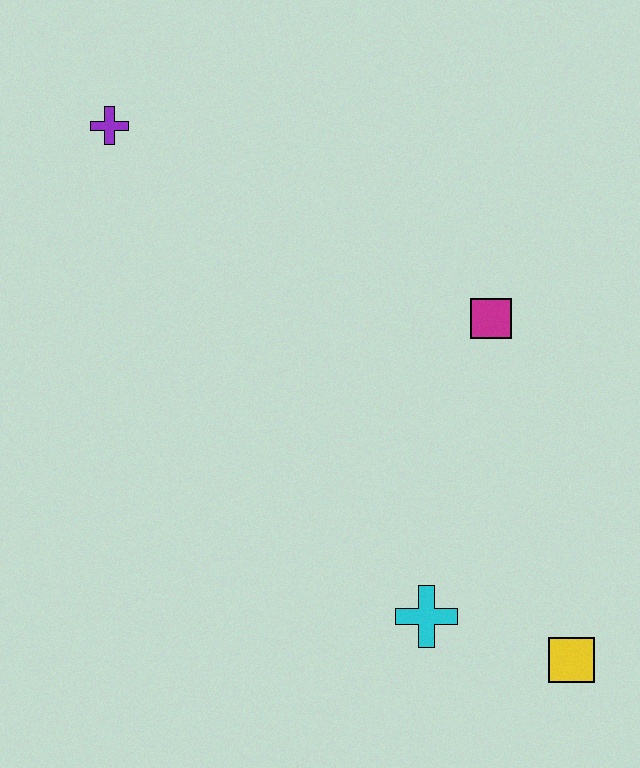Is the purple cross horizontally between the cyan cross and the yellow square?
No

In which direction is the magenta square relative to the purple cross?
The magenta square is to the right of the purple cross.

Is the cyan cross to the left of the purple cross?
No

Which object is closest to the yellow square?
The cyan cross is closest to the yellow square.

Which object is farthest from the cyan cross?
The purple cross is farthest from the cyan cross.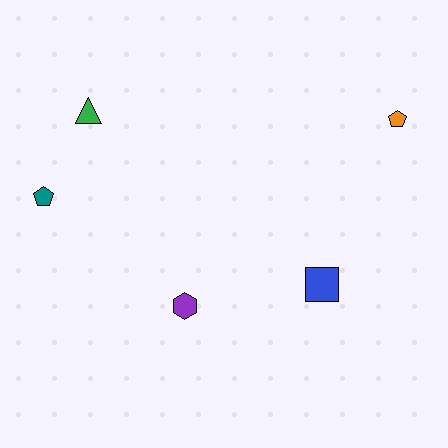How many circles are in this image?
There are no circles.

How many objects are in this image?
There are 5 objects.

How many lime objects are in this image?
There are no lime objects.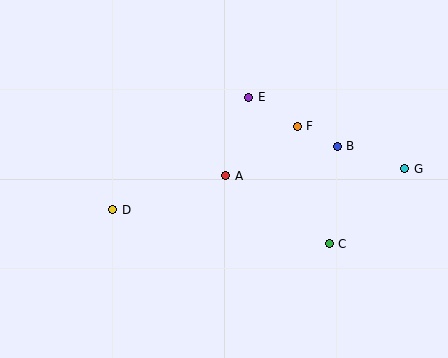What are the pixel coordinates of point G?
Point G is at (405, 169).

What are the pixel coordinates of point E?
Point E is at (249, 97).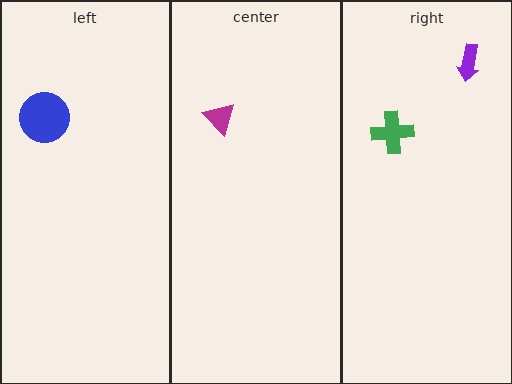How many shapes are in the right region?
2.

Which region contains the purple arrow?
The right region.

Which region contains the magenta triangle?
The center region.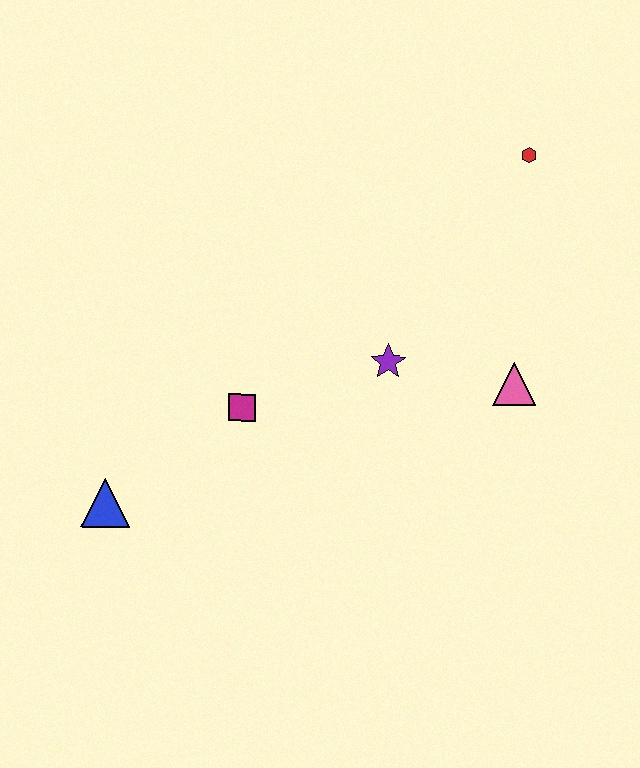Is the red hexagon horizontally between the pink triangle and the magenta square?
No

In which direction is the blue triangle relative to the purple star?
The blue triangle is to the left of the purple star.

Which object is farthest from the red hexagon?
The blue triangle is farthest from the red hexagon.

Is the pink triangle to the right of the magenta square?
Yes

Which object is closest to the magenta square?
The purple star is closest to the magenta square.